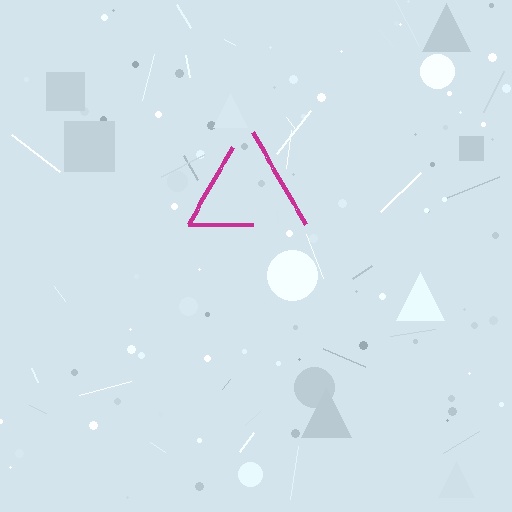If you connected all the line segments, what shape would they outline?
They would outline a triangle.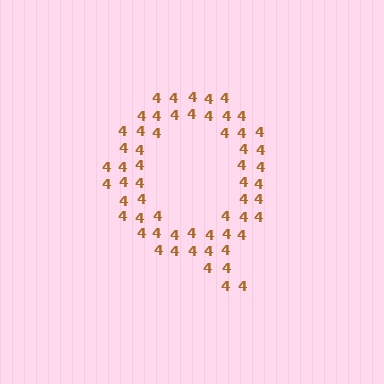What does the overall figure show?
The overall figure shows the letter Q.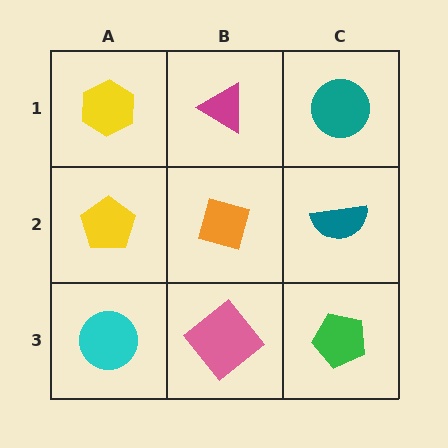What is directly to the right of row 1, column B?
A teal circle.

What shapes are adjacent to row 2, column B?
A magenta triangle (row 1, column B), a pink diamond (row 3, column B), a yellow pentagon (row 2, column A), a teal semicircle (row 2, column C).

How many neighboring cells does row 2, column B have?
4.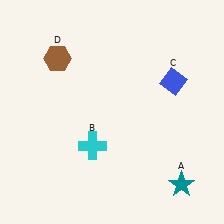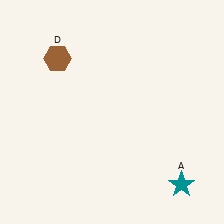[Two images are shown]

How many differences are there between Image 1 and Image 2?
There are 2 differences between the two images.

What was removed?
The cyan cross (B), the blue diamond (C) were removed in Image 2.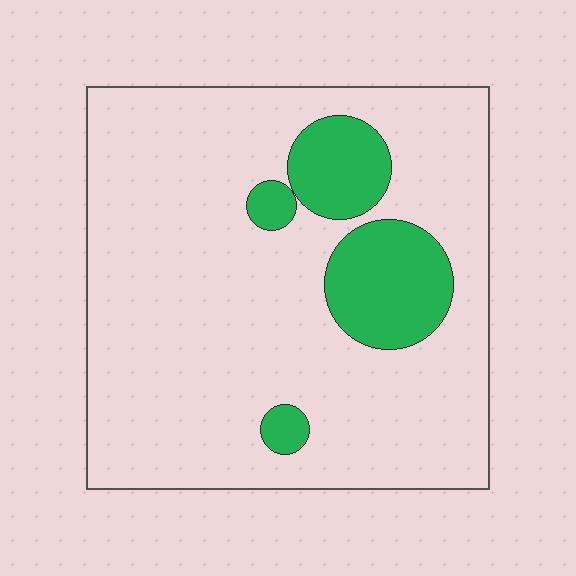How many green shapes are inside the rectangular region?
4.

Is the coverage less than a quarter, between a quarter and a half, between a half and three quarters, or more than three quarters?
Less than a quarter.